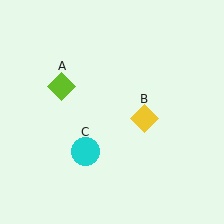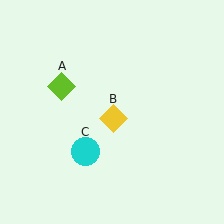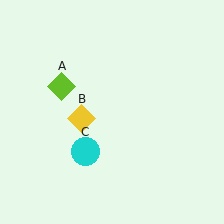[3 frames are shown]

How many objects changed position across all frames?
1 object changed position: yellow diamond (object B).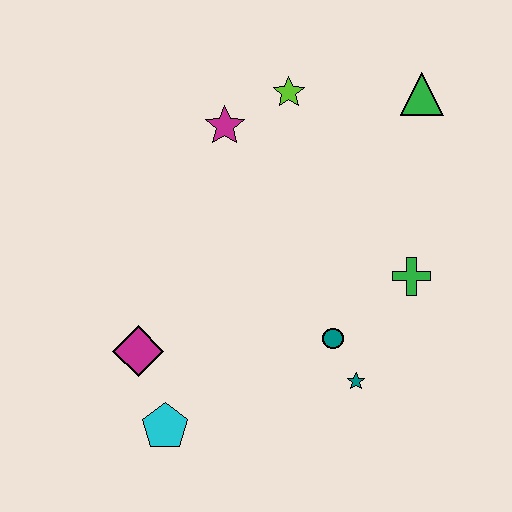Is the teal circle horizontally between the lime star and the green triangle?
Yes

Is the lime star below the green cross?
No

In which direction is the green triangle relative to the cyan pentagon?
The green triangle is above the cyan pentagon.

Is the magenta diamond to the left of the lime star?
Yes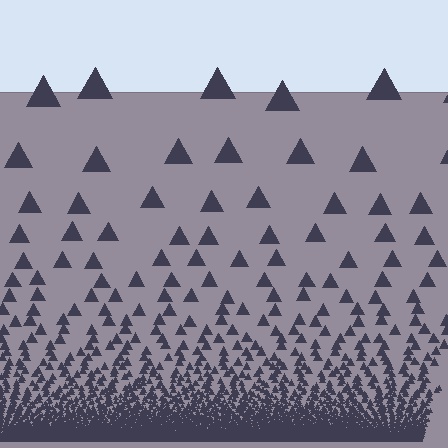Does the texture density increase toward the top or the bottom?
Density increases toward the bottom.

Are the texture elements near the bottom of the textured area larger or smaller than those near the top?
Smaller. The gradient is inverted — elements near the bottom are smaller and denser.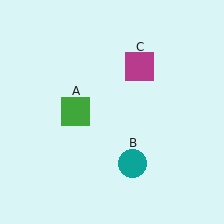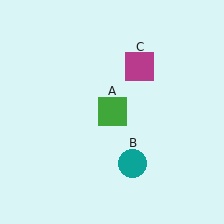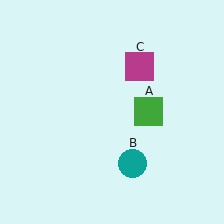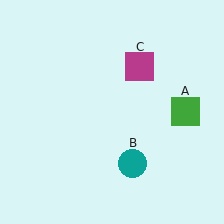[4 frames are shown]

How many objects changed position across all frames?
1 object changed position: green square (object A).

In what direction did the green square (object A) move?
The green square (object A) moved right.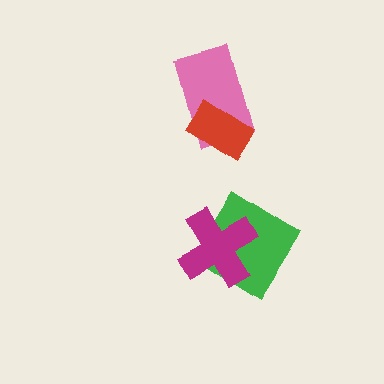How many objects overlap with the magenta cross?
1 object overlaps with the magenta cross.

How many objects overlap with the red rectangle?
1 object overlaps with the red rectangle.